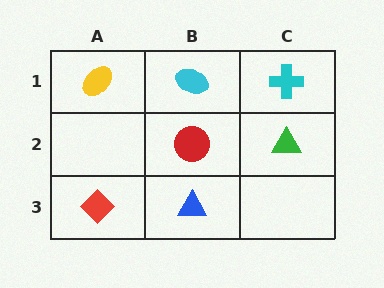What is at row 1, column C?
A cyan cross.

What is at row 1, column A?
A yellow ellipse.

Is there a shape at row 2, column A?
No, that cell is empty.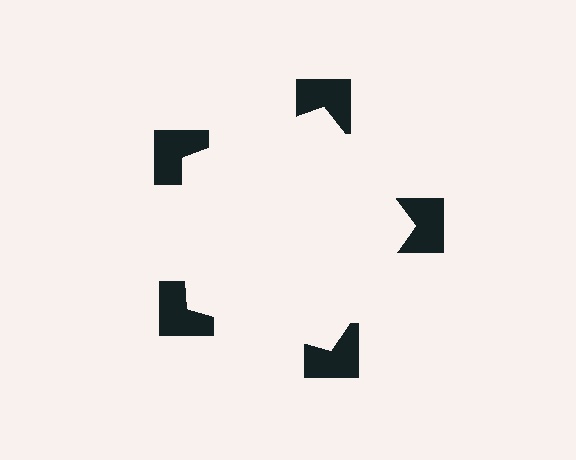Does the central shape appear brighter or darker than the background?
It typically appears slightly brighter than the background, even though no actual brightness change is drawn.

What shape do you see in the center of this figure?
An illusory pentagon — its edges are inferred from the aligned wedge cuts in the notched squares, not physically drawn.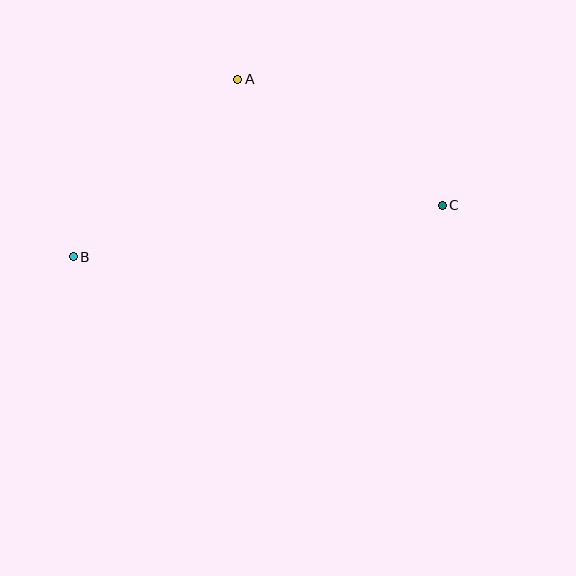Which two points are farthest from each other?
Points B and C are farthest from each other.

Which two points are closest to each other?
Points A and C are closest to each other.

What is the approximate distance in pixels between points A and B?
The distance between A and B is approximately 242 pixels.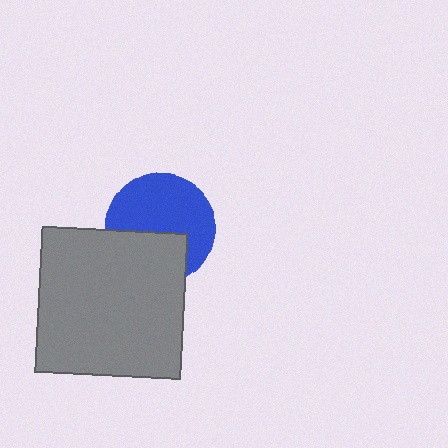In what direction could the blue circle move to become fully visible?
The blue circle could move up. That would shift it out from behind the gray square entirely.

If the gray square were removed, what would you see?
You would see the complete blue circle.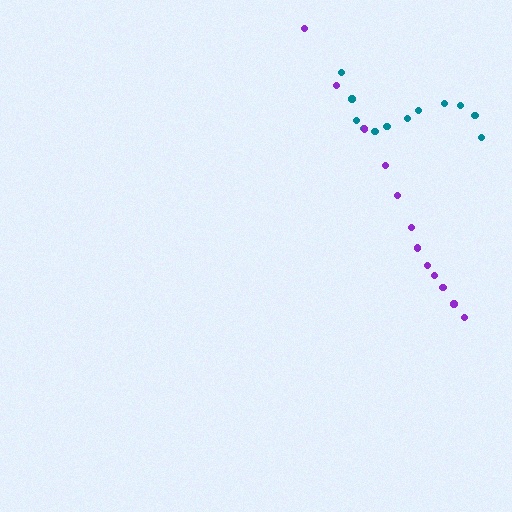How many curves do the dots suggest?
There are 2 distinct paths.